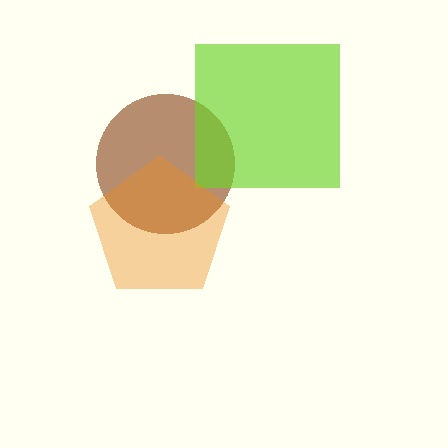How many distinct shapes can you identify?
There are 3 distinct shapes: a brown circle, a lime square, an orange pentagon.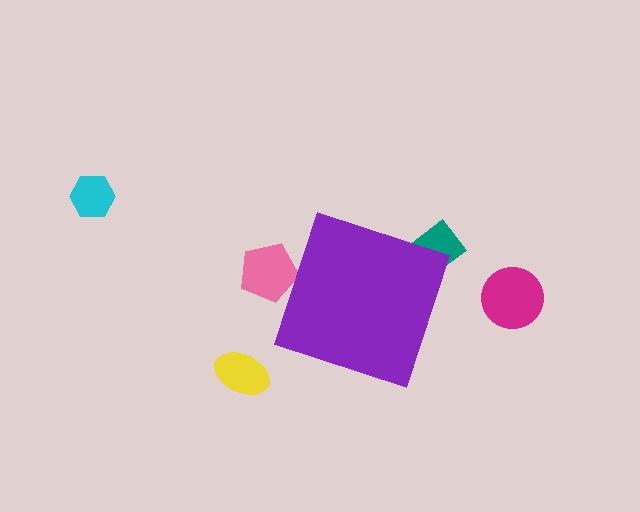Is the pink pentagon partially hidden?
Yes, the pink pentagon is partially hidden behind the purple diamond.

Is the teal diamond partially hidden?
Yes, the teal diamond is partially hidden behind the purple diamond.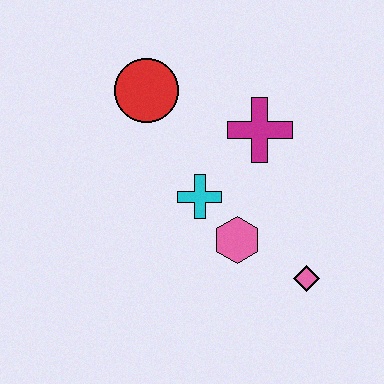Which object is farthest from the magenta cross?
The pink diamond is farthest from the magenta cross.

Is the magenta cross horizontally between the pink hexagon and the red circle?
No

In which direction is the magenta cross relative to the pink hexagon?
The magenta cross is above the pink hexagon.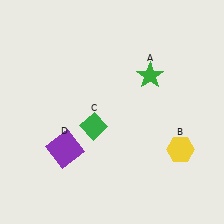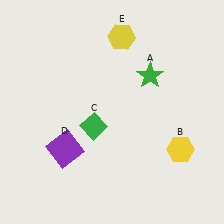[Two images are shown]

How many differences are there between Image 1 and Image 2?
There is 1 difference between the two images.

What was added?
A yellow hexagon (E) was added in Image 2.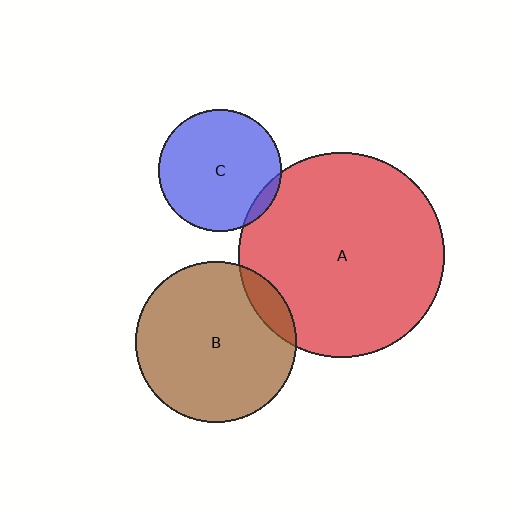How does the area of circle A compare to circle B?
Approximately 1.6 times.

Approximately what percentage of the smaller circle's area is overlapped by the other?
Approximately 5%.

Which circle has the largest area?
Circle A (red).